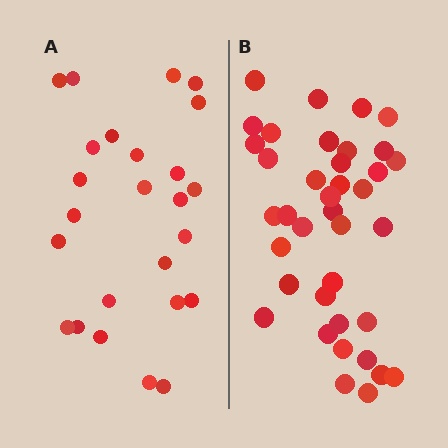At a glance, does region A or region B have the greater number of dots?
Region B (the right region) has more dots.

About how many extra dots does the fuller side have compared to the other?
Region B has approximately 15 more dots than region A.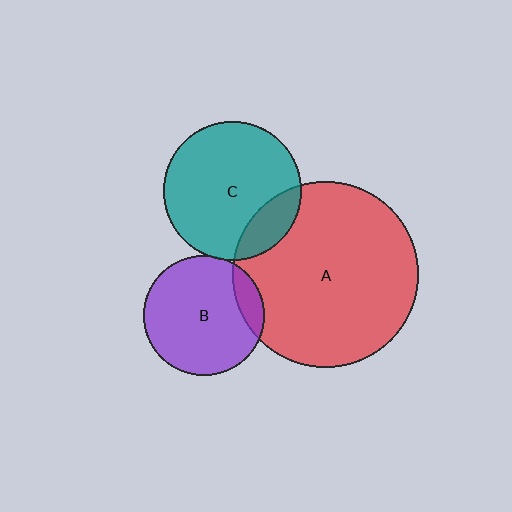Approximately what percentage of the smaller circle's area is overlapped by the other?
Approximately 15%.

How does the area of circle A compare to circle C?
Approximately 1.8 times.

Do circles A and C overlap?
Yes.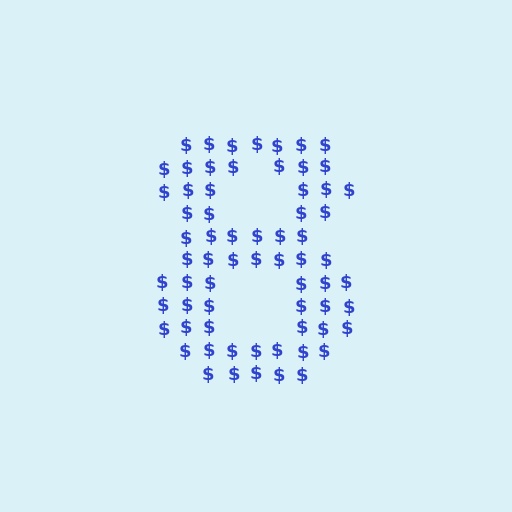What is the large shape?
The large shape is the digit 8.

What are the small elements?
The small elements are dollar signs.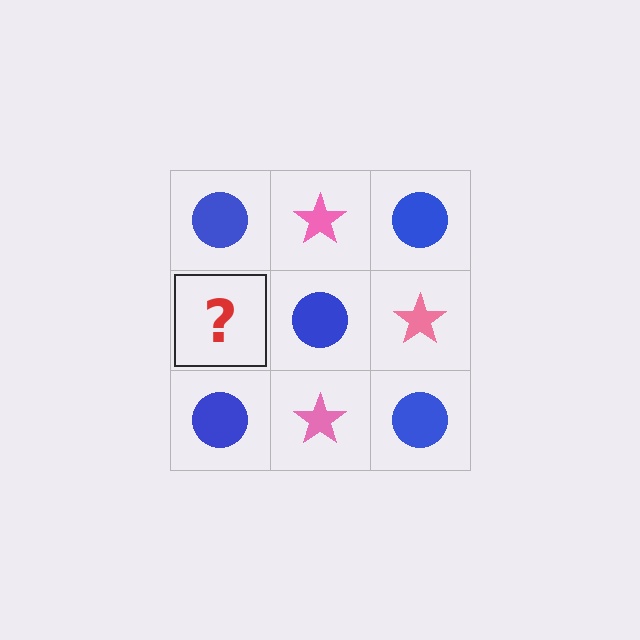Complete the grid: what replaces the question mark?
The question mark should be replaced with a pink star.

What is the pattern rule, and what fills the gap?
The rule is that it alternates blue circle and pink star in a checkerboard pattern. The gap should be filled with a pink star.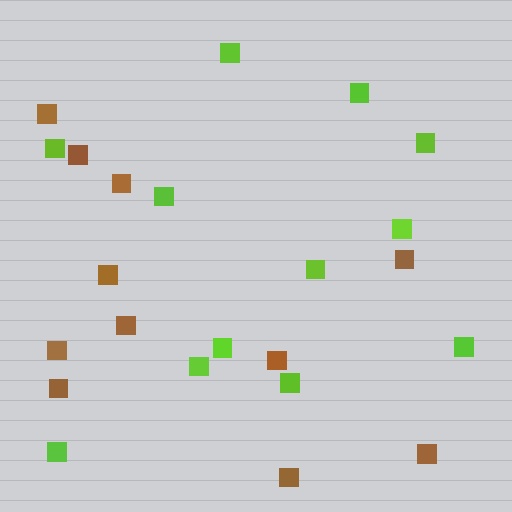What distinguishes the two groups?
There are 2 groups: one group of brown squares (11) and one group of lime squares (12).